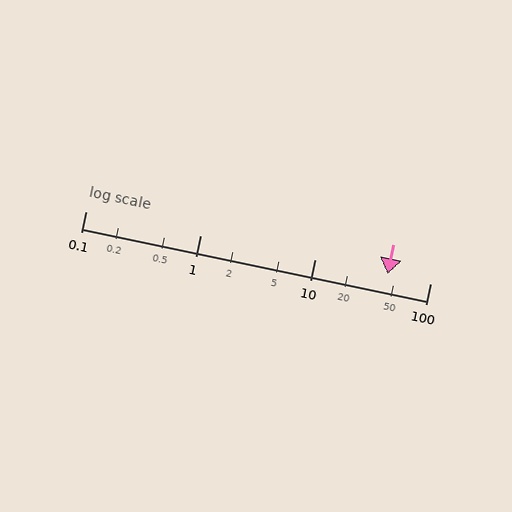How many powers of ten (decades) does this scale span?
The scale spans 3 decades, from 0.1 to 100.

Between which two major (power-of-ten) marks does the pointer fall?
The pointer is between 10 and 100.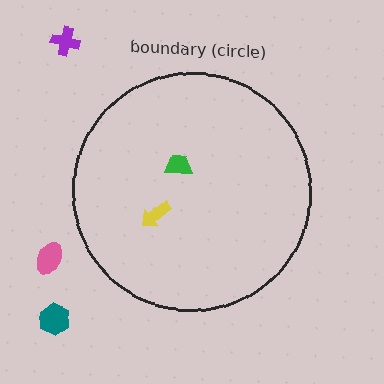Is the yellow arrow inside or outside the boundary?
Inside.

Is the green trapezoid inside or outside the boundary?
Inside.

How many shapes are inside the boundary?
2 inside, 3 outside.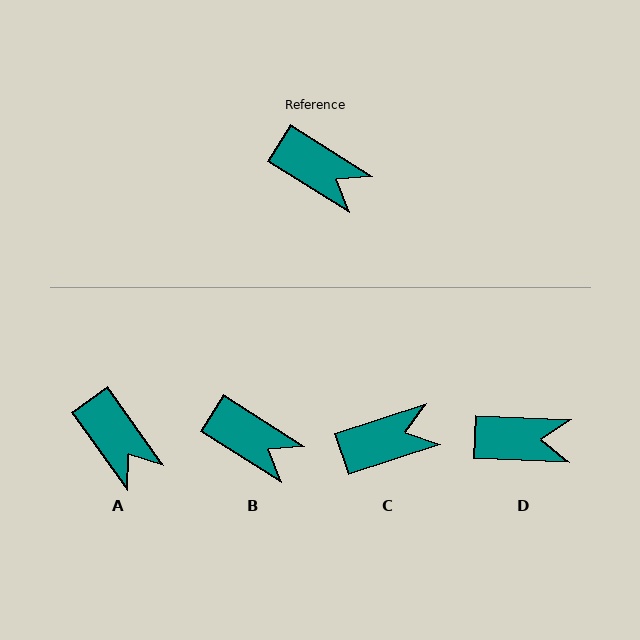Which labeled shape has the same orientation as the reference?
B.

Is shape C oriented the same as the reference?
No, it is off by about 51 degrees.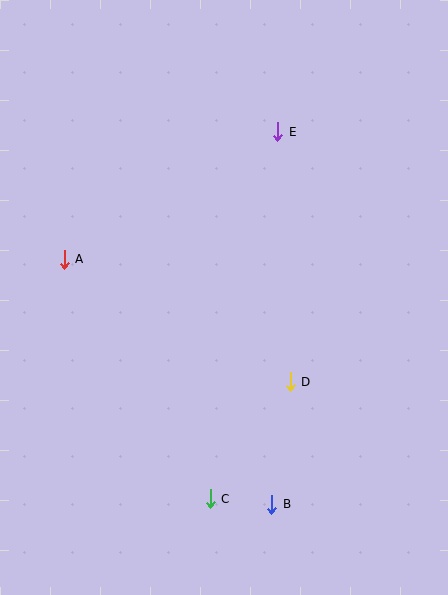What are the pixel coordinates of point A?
Point A is at (64, 259).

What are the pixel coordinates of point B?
Point B is at (272, 504).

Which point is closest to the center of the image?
Point D at (290, 382) is closest to the center.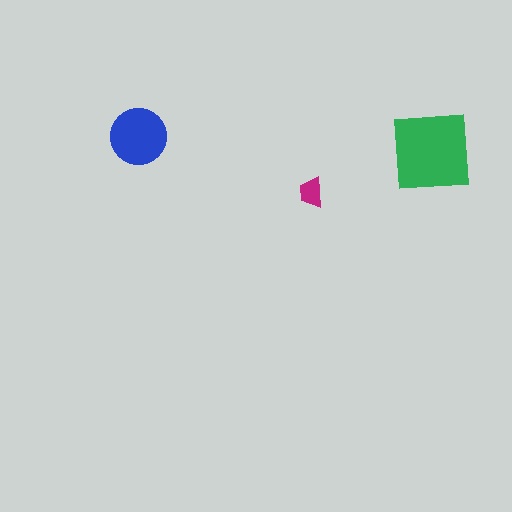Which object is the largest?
The green square.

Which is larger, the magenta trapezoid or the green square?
The green square.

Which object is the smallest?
The magenta trapezoid.